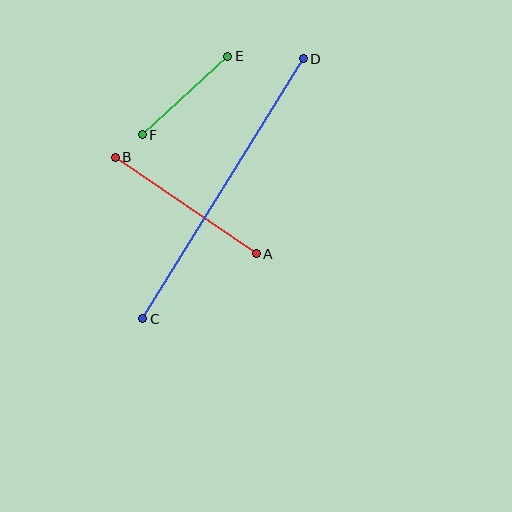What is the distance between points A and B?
The distance is approximately 171 pixels.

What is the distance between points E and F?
The distance is approximately 116 pixels.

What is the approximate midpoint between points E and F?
The midpoint is at approximately (185, 96) pixels.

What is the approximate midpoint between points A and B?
The midpoint is at approximately (186, 206) pixels.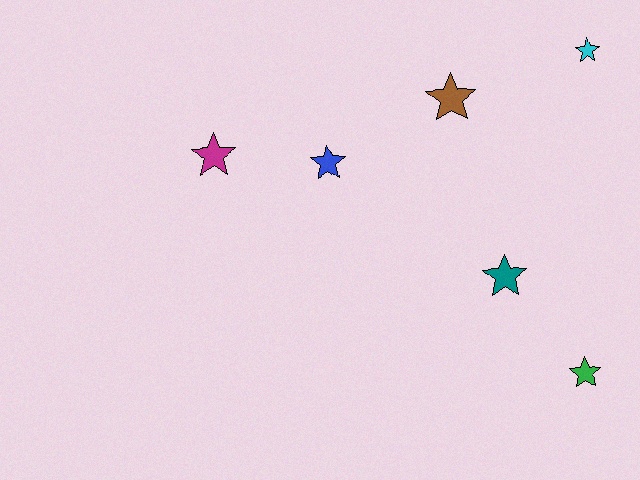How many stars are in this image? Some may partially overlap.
There are 6 stars.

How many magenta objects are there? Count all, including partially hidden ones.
There is 1 magenta object.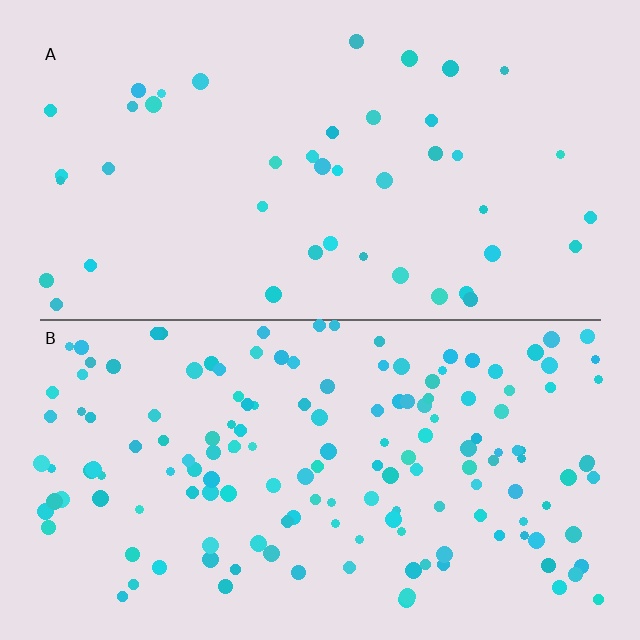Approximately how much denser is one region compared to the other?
Approximately 3.6× — region B over region A.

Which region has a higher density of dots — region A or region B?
B (the bottom).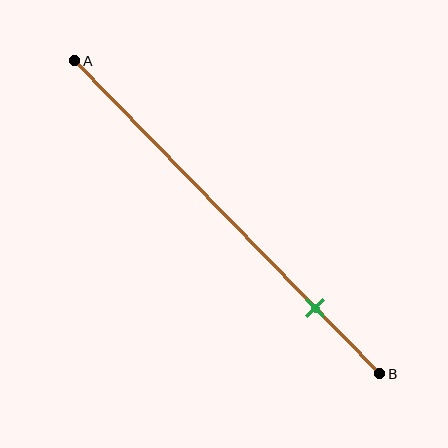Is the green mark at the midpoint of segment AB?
No, the mark is at about 80% from A, not at the 50% midpoint.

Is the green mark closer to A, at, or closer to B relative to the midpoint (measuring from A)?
The green mark is closer to point B than the midpoint of segment AB.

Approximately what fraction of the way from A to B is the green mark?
The green mark is approximately 80% of the way from A to B.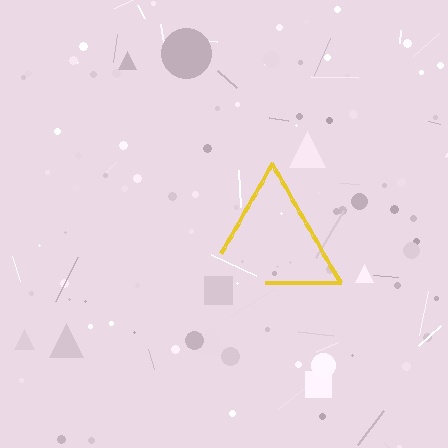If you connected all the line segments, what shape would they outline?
They would outline a triangle.